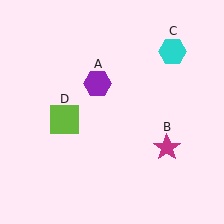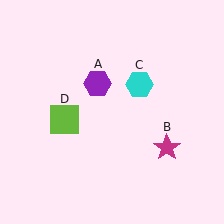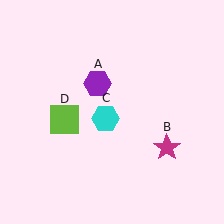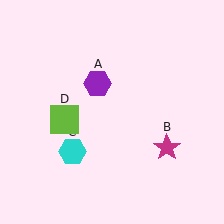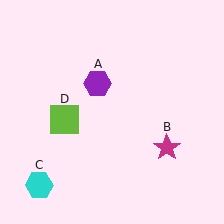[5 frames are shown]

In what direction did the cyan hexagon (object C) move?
The cyan hexagon (object C) moved down and to the left.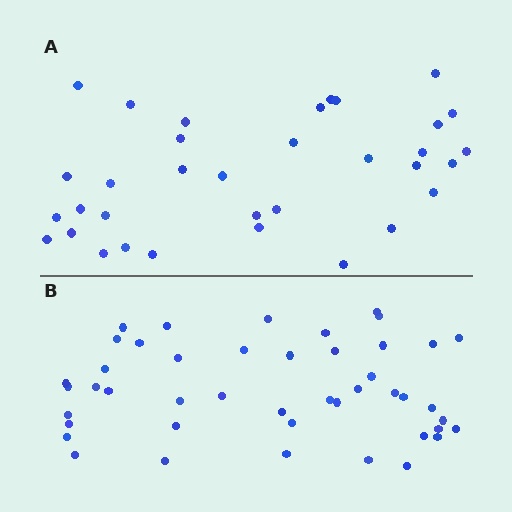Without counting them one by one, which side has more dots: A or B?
Region B (the bottom region) has more dots.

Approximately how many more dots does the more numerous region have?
Region B has roughly 12 or so more dots than region A.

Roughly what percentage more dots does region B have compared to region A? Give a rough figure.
About 30% more.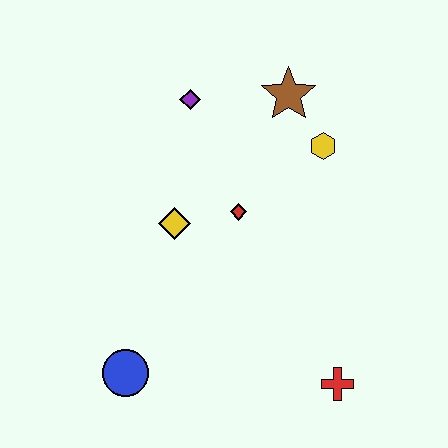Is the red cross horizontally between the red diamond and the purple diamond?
No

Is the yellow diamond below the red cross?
No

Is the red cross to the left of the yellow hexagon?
No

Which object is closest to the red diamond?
The yellow diamond is closest to the red diamond.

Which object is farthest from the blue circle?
The brown star is farthest from the blue circle.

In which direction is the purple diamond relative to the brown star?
The purple diamond is to the left of the brown star.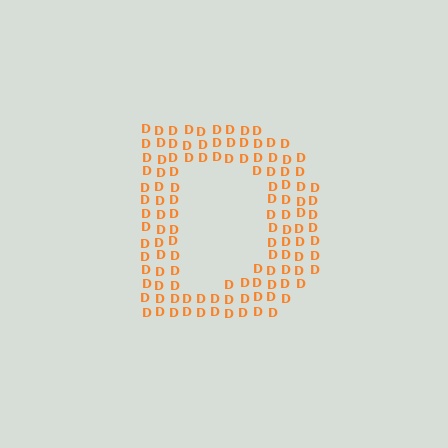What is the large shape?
The large shape is the letter D.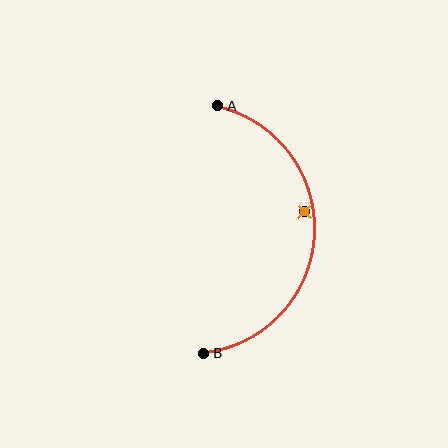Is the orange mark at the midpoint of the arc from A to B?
No — the orange mark does not lie on the arc at all. It sits slightly inside the curve.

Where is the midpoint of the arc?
The arc midpoint is the point on the curve farthest from the straight line joining A and B. It sits to the right of that line.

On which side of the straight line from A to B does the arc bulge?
The arc bulges to the right of the straight line connecting A and B.